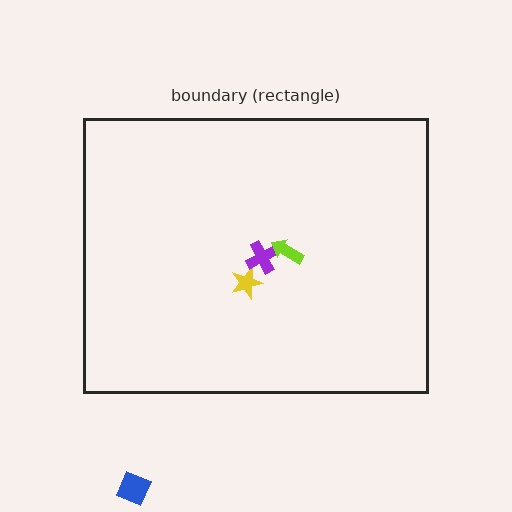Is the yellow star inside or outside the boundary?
Inside.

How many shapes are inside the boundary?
3 inside, 1 outside.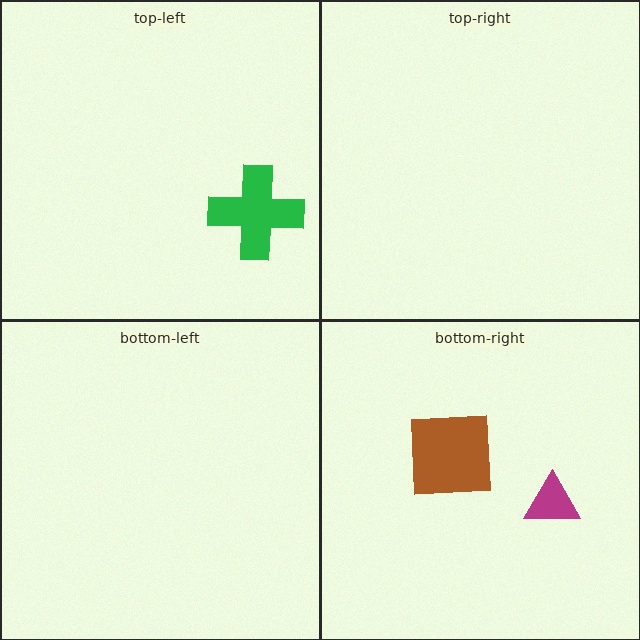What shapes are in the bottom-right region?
The magenta triangle, the brown square.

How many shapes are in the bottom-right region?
2.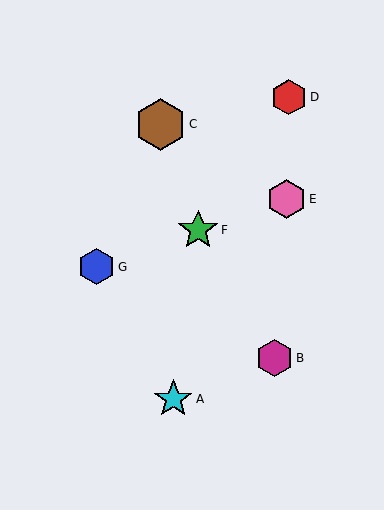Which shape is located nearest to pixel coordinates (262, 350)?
The magenta hexagon (labeled B) at (274, 358) is nearest to that location.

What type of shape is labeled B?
Shape B is a magenta hexagon.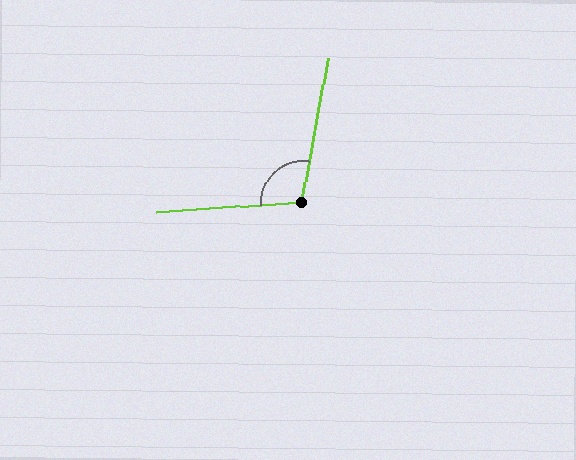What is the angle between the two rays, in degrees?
Approximately 104 degrees.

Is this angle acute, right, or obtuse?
It is obtuse.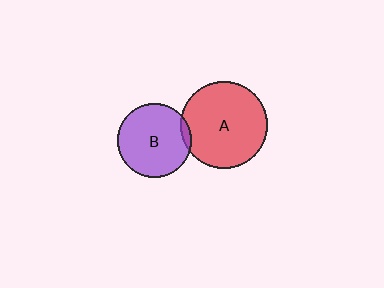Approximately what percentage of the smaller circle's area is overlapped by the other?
Approximately 5%.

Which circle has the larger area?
Circle A (red).